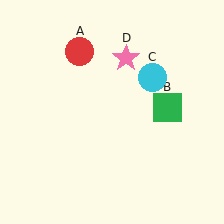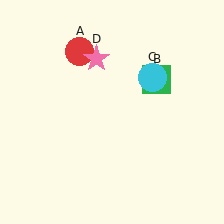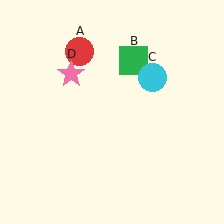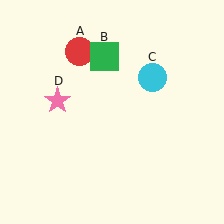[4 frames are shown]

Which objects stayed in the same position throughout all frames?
Red circle (object A) and cyan circle (object C) remained stationary.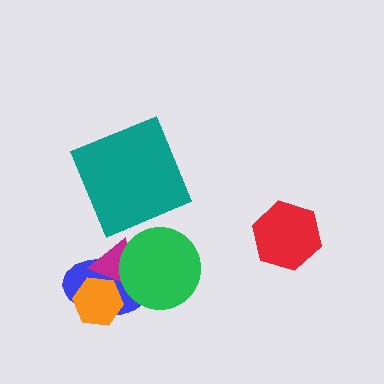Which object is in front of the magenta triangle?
The green circle is in front of the magenta triangle.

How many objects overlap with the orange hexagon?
2 objects overlap with the orange hexagon.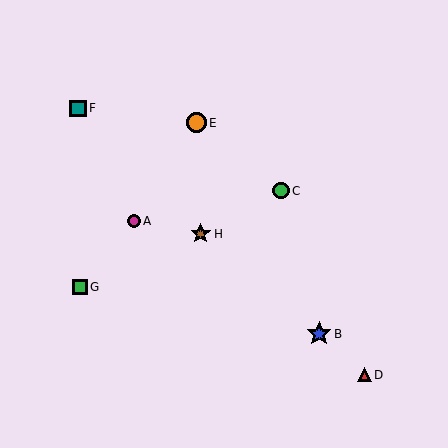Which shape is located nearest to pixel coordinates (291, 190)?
The green circle (labeled C) at (281, 191) is nearest to that location.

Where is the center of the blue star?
The center of the blue star is at (319, 334).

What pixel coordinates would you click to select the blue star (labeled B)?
Click at (319, 334) to select the blue star B.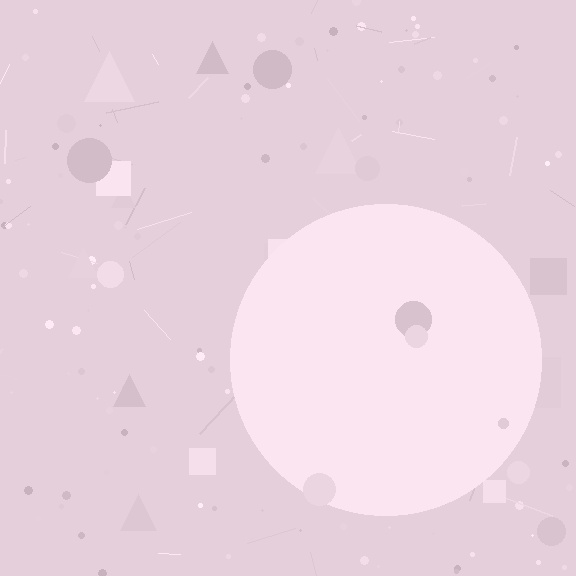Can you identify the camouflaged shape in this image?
The camouflaged shape is a circle.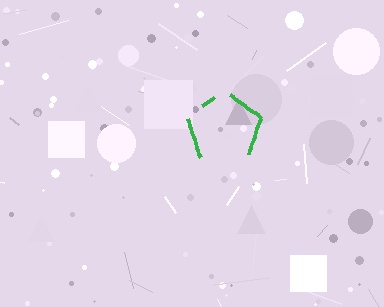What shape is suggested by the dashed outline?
The dashed outline suggests a pentagon.